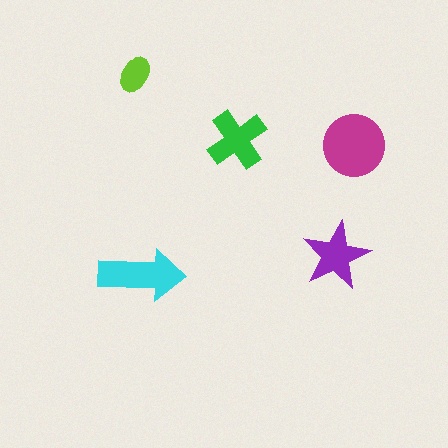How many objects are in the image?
There are 5 objects in the image.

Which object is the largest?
The magenta circle.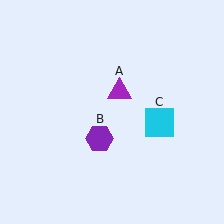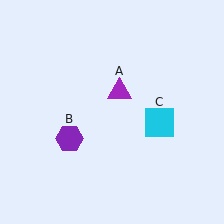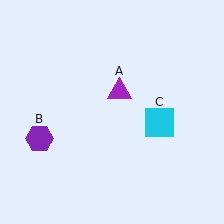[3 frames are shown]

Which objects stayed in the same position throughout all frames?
Purple triangle (object A) and cyan square (object C) remained stationary.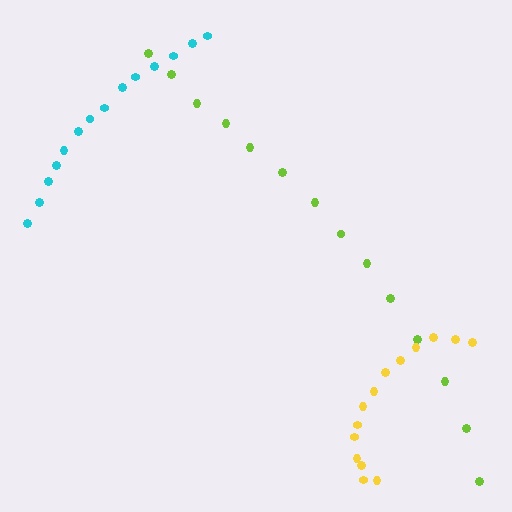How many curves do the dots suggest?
There are 3 distinct paths.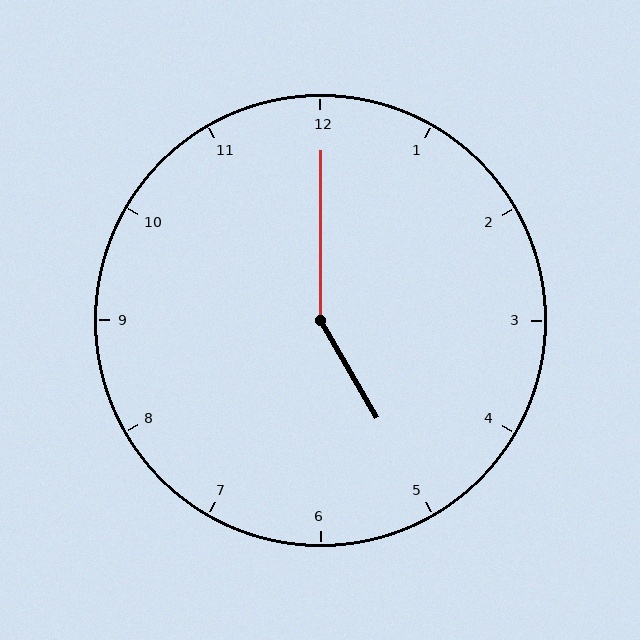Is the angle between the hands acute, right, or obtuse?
It is obtuse.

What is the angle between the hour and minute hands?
Approximately 150 degrees.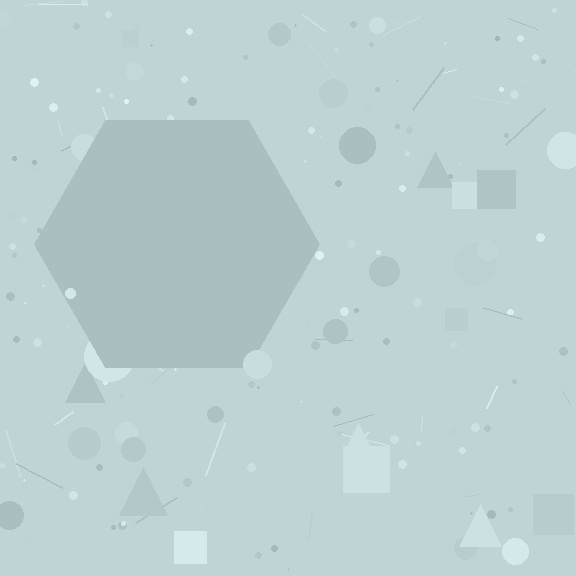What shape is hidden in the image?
A hexagon is hidden in the image.